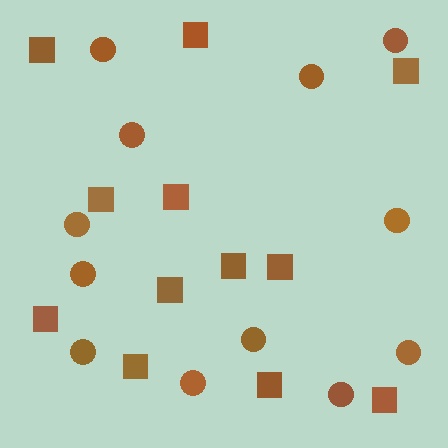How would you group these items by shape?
There are 2 groups: one group of squares (12) and one group of circles (12).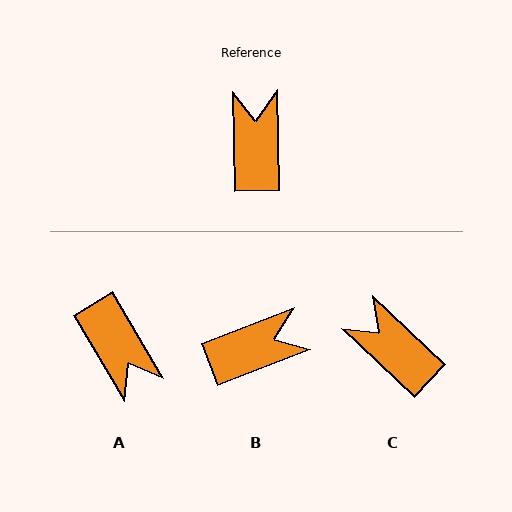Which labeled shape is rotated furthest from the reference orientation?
A, about 151 degrees away.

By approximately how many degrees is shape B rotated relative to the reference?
Approximately 71 degrees clockwise.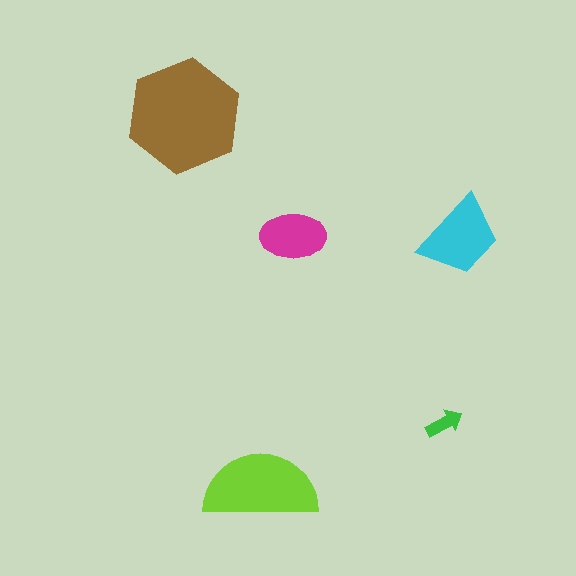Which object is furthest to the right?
The cyan trapezoid is rightmost.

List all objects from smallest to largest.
The green arrow, the magenta ellipse, the cyan trapezoid, the lime semicircle, the brown hexagon.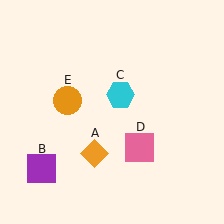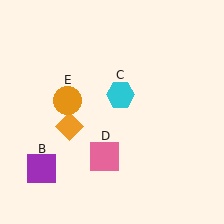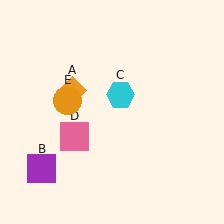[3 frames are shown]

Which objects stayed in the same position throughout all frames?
Purple square (object B) and cyan hexagon (object C) and orange circle (object E) remained stationary.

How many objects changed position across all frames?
2 objects changed position: orange diamond (object A), pink square (object D).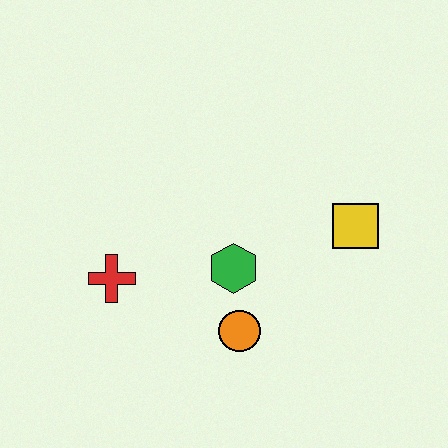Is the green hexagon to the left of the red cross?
No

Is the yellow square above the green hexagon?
Yes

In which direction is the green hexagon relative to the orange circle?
The green hexagon is above the orange circle.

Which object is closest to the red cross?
The green hexagon is closest to the red cross.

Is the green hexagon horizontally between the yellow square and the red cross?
Yes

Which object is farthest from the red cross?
The yellow square is farthest from the red cross.